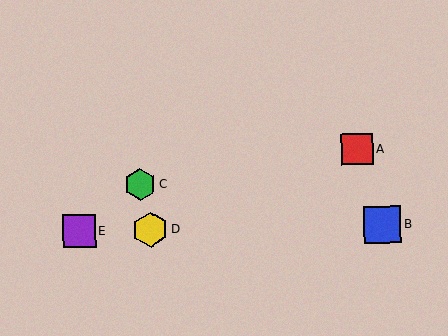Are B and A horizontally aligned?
No, B is at y≈225 and A is at y≈149.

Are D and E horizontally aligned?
Yes, both are at y≈230.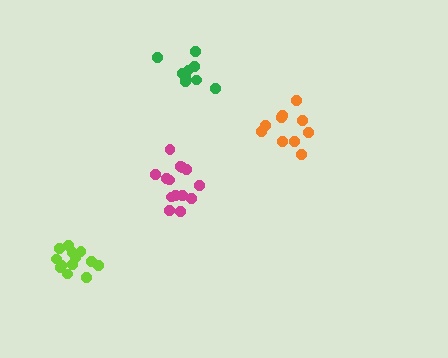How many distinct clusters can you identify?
There are 4 distinct clusters.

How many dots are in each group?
Group 1: 14 dots, Group 2: 10 dots, Group 3: 13 dots, Group 4: 9 dots (46 total).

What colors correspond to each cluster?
The clusters are colored: magenta, orange, lime, green.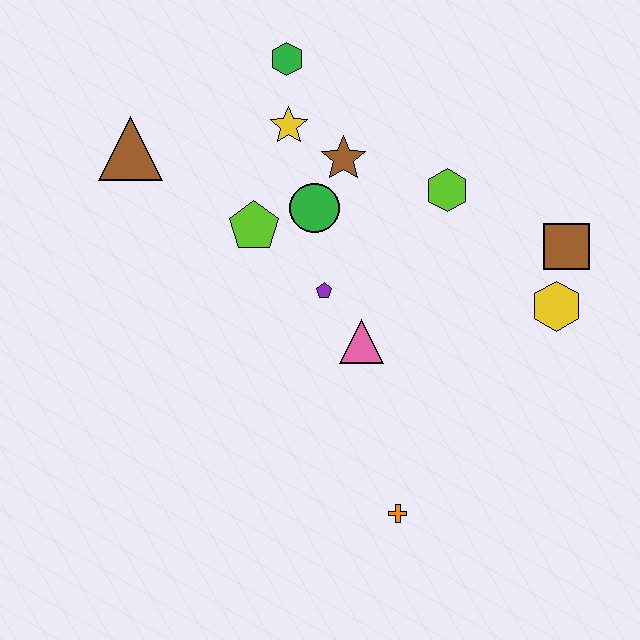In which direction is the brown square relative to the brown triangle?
The brown square is to the right of the brown triangle.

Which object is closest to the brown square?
The yellow hexagon is closest to the brown square.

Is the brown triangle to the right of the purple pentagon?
No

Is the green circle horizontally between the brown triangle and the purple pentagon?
Yes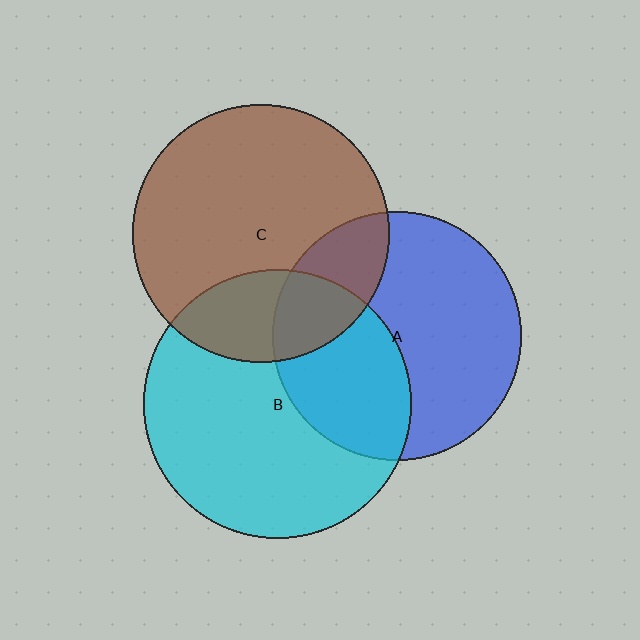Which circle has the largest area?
Circle B (cyan).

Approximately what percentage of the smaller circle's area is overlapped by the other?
Approximately 25%.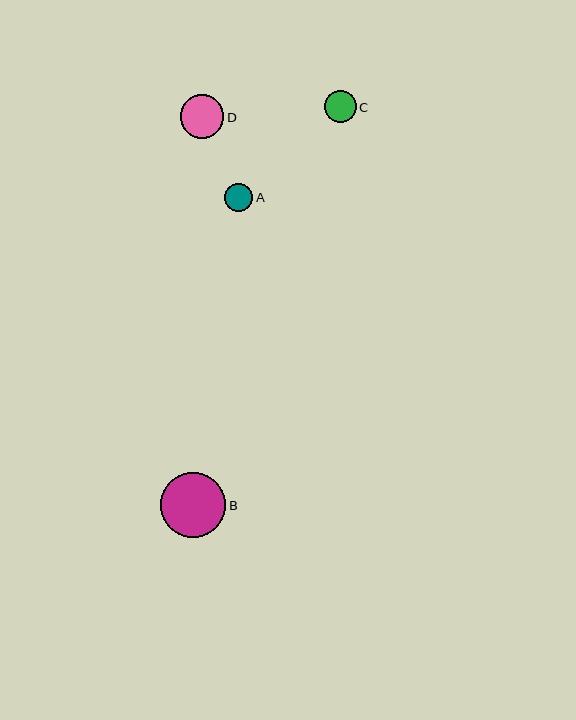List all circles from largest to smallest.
From largest to smallest: B, D, C, A.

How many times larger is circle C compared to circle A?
Circle C is approximately 1.1 times the size of circle A.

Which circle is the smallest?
Circle A is the smallest with a size of approximately 28 pixels.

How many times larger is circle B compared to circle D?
Circle B is approximately 1.5 times the size of circle D.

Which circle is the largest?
Circle B is the largest with a size of approximately 65 pixels.